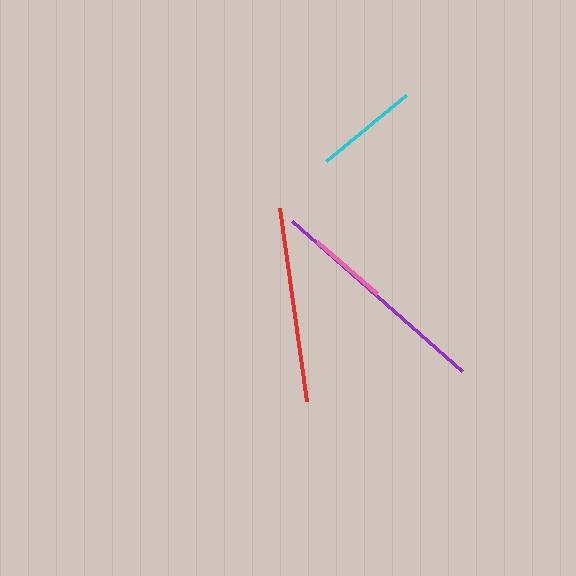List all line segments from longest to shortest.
From longest to shortest: purple, red, cyan, pink.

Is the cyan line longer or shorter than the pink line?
The cyan line is longer than the pink line.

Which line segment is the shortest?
The pink line is the shortest at approximately 79 pixels.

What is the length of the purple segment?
The purple segment is approximately 227 pixels long.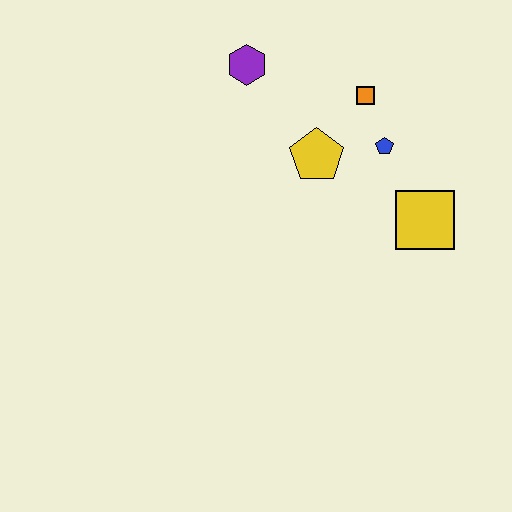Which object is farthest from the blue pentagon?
The purple hexagon is farthest from the blue pentagon.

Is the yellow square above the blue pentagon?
No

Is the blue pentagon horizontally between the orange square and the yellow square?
Yes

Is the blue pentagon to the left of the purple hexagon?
No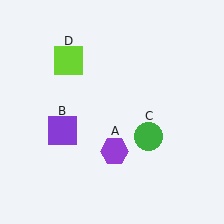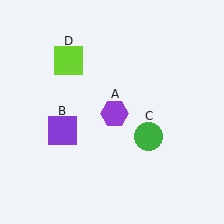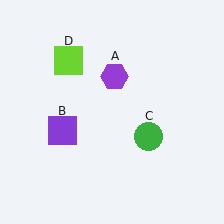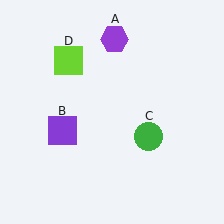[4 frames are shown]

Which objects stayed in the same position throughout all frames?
Purple square (object B) and green circle (object C) and lime square (object D) remained stationary.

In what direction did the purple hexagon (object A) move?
The purple hexagon (object A) moved up.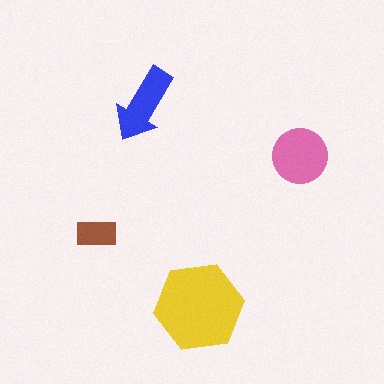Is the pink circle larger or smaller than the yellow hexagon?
Smaller.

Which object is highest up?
The blue arrow is topmost.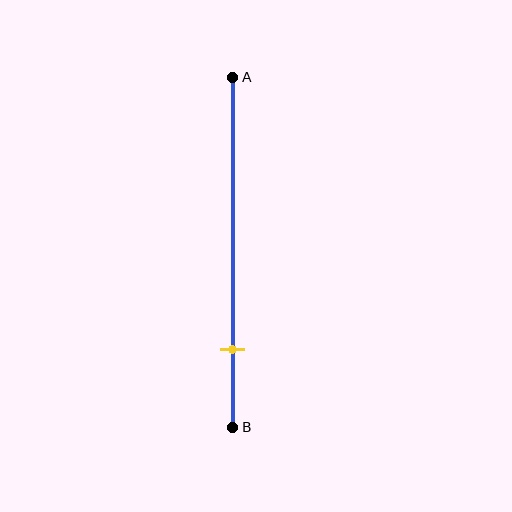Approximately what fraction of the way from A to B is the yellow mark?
The yellow mark is approximately 80% of the way from A to B.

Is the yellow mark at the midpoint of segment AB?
No, the mark is at about 80% from A, not at the 50% midpoint.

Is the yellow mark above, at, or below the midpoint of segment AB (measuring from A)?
The yellow mark is below the midpoint of segment AB.